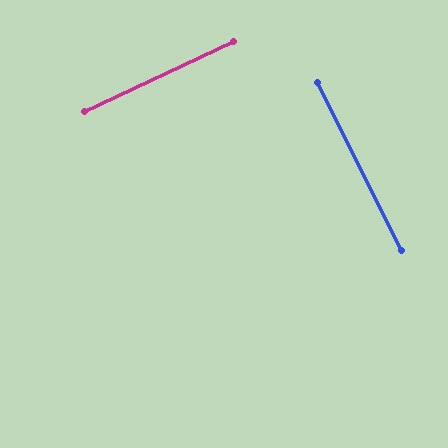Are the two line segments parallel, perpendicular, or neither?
Perpendicular — they meet at approximately 89°.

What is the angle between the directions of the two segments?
Approximately 89 degrees.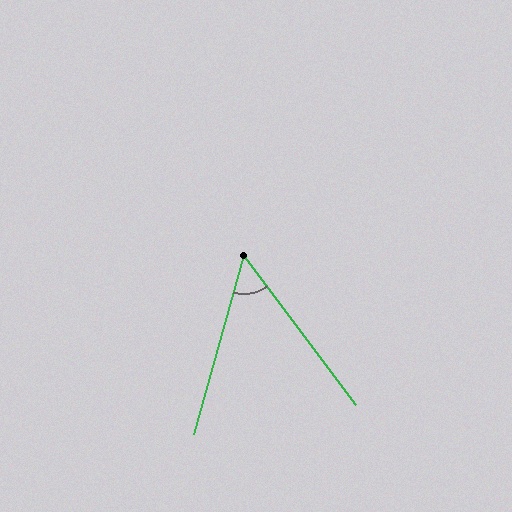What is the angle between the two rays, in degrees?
Approximately 53 degrees.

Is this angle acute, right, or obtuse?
It is acute.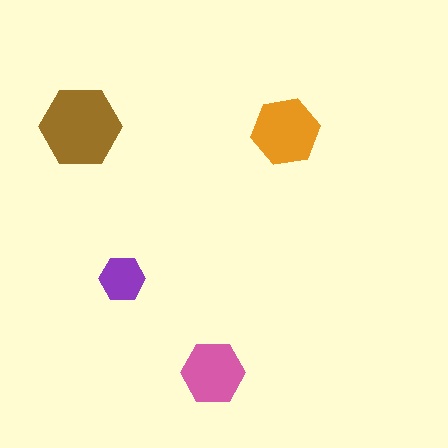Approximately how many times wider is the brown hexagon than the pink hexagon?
About 1.5 times wider.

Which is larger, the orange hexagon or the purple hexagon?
The orange one.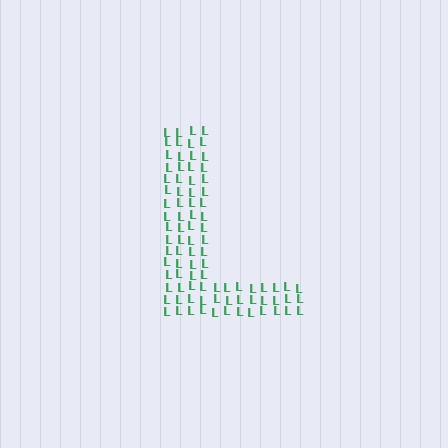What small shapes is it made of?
It is made of small letter L's.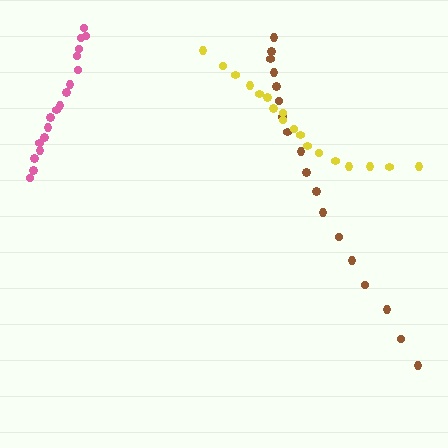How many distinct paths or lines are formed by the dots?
There are 3 distinct paths.